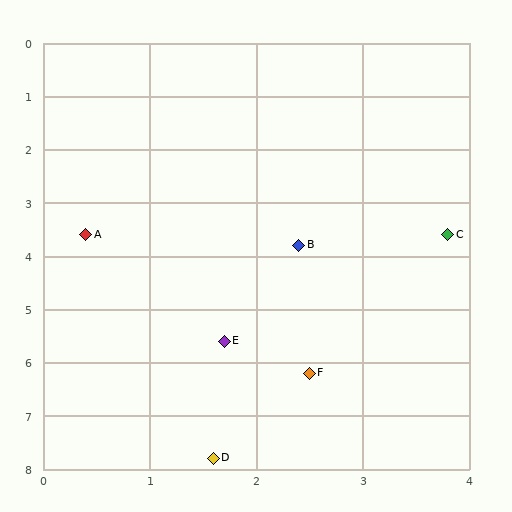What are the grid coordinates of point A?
Point A is at approximately (0.4, 3.6).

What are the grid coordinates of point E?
Point E is at approximately (1.7, 5.6).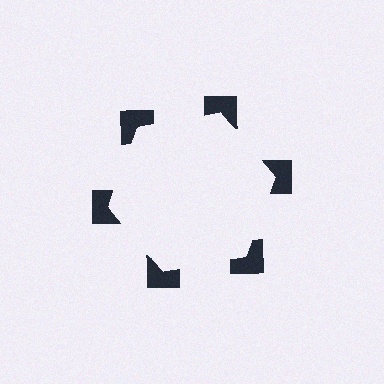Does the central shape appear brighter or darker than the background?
It typically appears slightly brighter than the background, even though no actual brightness change is drawn.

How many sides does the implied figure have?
6 sides.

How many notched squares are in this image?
There are 6 — one at each vertex of the illusory hexagon.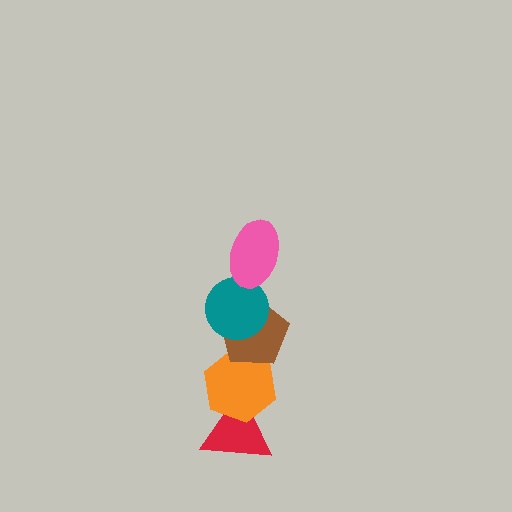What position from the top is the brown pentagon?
The brown pentagon is 3rd from the top.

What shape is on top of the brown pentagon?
The teal circle is on top of the brown pentagon.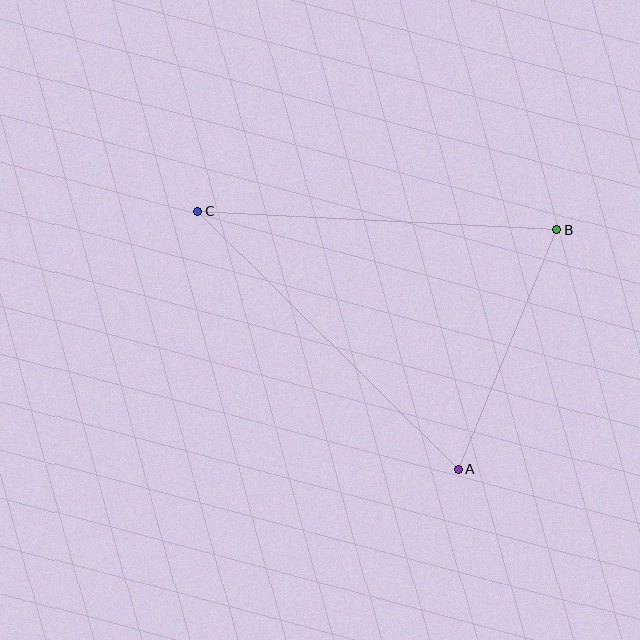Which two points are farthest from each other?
Points A and C are farthest from each other.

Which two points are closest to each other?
Points A and B are closest to each other.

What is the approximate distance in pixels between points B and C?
The distance between B and C is approximately 360 pixels.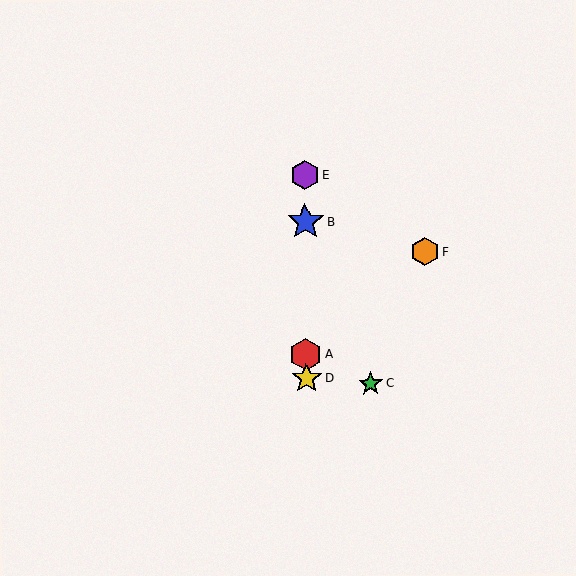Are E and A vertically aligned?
Yes, both are at x≈305.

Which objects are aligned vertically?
Objects A, B, D, E are aligned vertically.